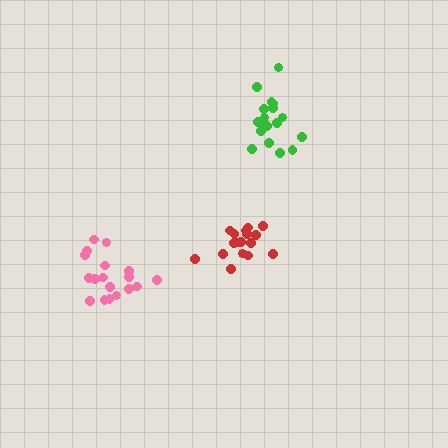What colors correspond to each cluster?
The clusters are colored: red, pink, green.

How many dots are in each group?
Group 1: 17 dots, Group 2: 18 dots, Group 3: 18 dots (53 total).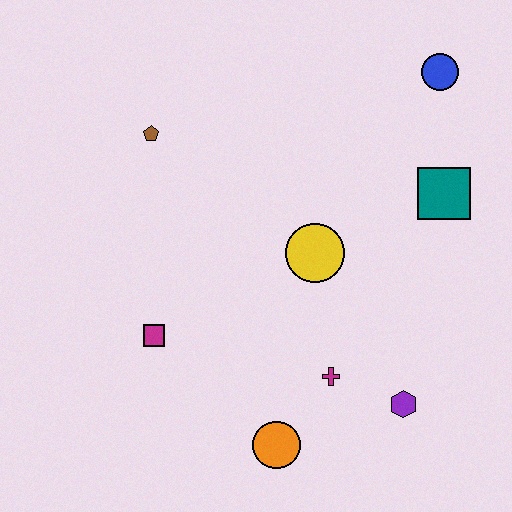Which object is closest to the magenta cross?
The purple hexagon is closest to the magenta cross.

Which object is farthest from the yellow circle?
The blue circle is farthest from the yellow circle.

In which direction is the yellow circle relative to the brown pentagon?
The yellow circle is to the right of the brown pentagon.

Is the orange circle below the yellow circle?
Yes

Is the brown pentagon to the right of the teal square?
No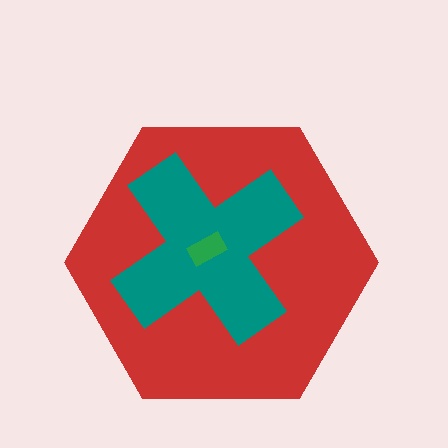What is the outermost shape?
The red hexagon.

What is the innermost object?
The green rectangle.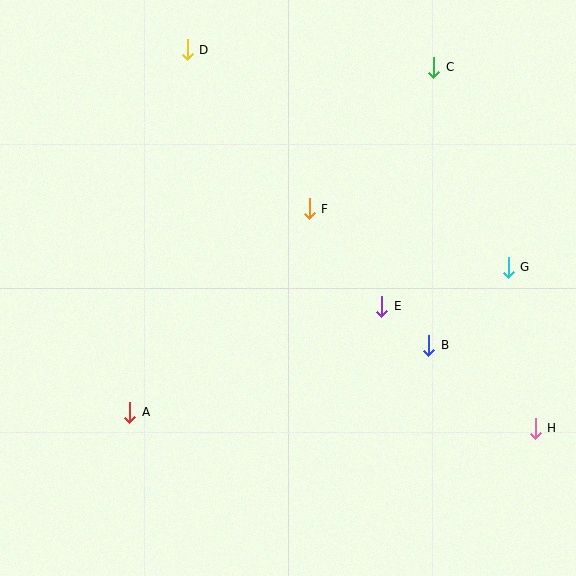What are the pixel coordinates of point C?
Point C is at (434, 67).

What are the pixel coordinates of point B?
Point B is at (429, 345).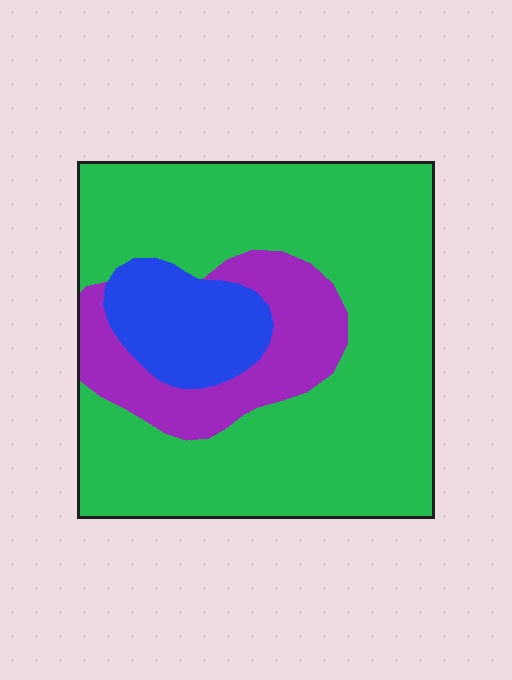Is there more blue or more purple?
Purple.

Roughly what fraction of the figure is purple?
Purple takes up between a sixth and a third of the figure.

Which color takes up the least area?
Blue, at roughly 10%.